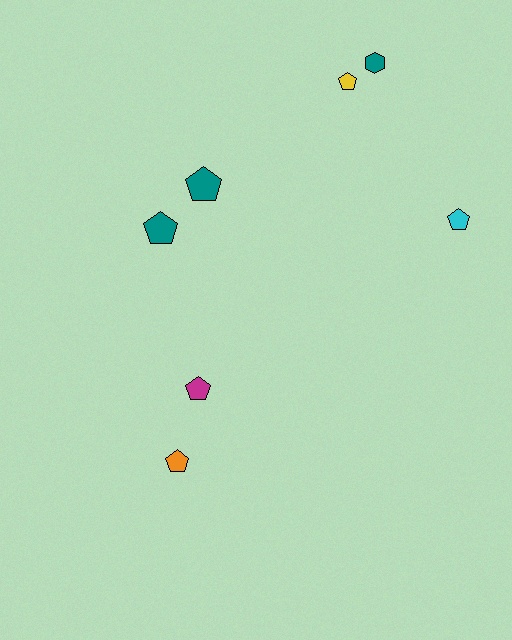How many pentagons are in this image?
There are 6 pentagons.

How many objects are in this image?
There are 7 objects.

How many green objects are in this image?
There are no green objects.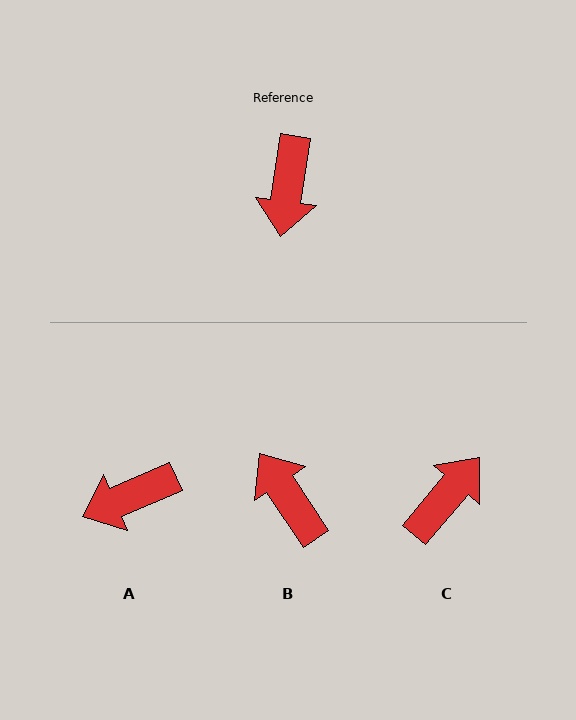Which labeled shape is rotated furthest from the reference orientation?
C, about 148 degrees away.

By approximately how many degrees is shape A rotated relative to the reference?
Approximately 58 degrees clockwise.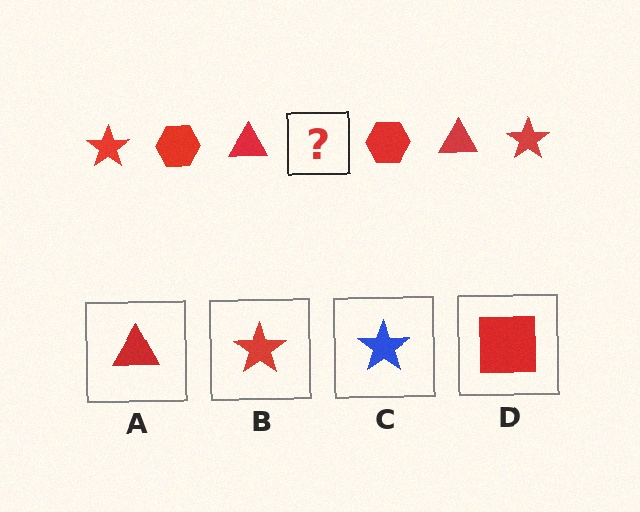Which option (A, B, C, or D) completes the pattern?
B.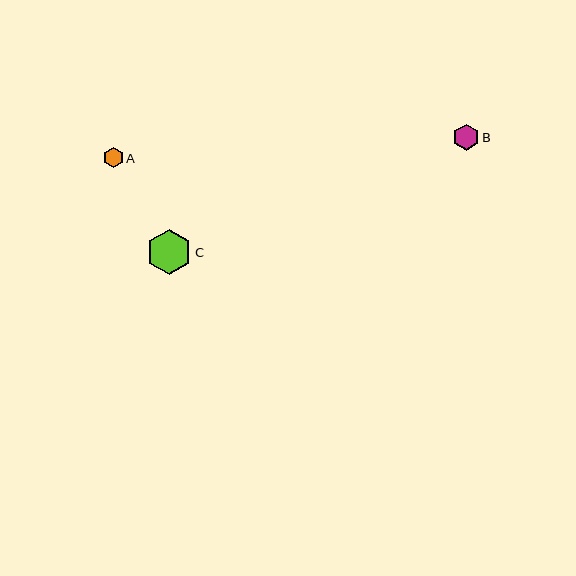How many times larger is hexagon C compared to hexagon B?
Hexagon C is approximately 1.7 times the size of hexagon B.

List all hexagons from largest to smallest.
From largest to smallest: C, B, A.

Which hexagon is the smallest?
Hexagon A is the smallest with a size of approximately 20 pixels.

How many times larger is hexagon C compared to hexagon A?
Hexagon C is approximately 2.3 times the size of hexagon A.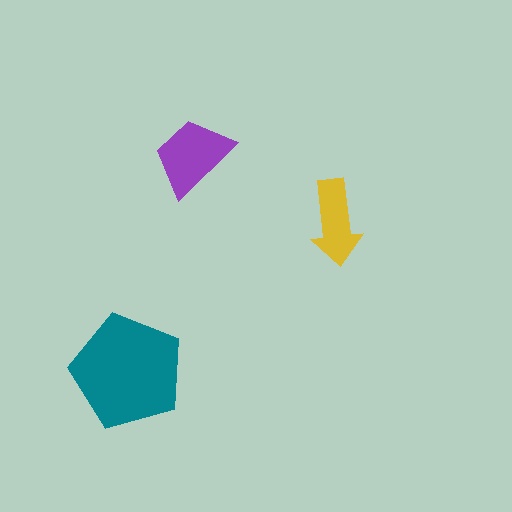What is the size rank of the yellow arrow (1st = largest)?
3rd.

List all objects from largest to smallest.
The teal pentagon, the purple trapezoid, the yellow arrow.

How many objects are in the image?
There are 3 objects in the image.